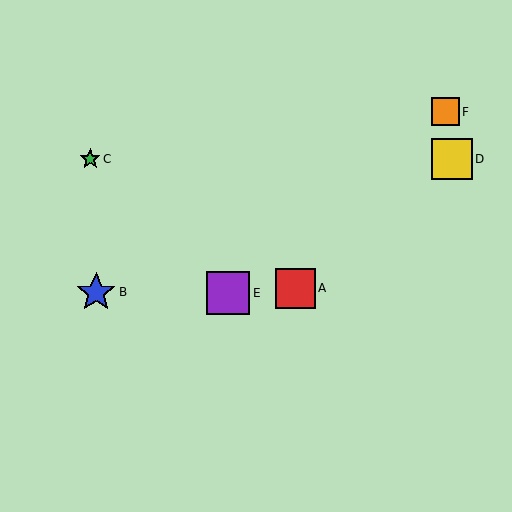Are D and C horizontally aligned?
Yes, both are at y≈159.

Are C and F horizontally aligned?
No, C is at y≈159 and F is at y≈112.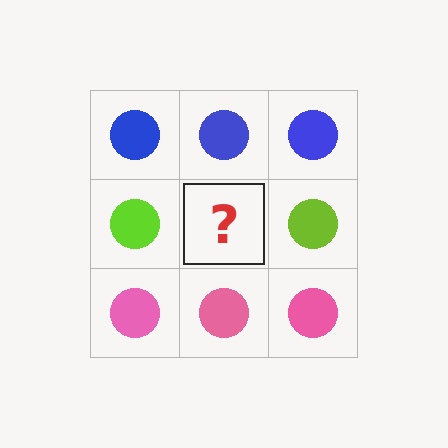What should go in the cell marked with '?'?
The missing cell should contain a lime circle.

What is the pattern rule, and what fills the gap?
The rule is that each row has a consistent color. The gap should be filled with a lime circle.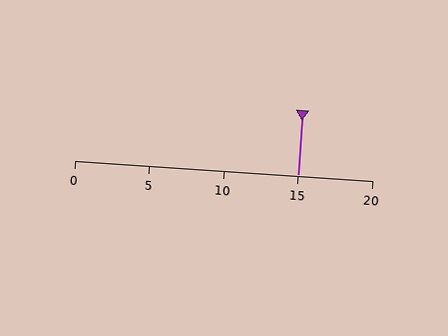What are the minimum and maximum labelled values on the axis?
The axis runs from 0 to 20.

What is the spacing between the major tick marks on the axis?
The major ticks are spaced 5 apart.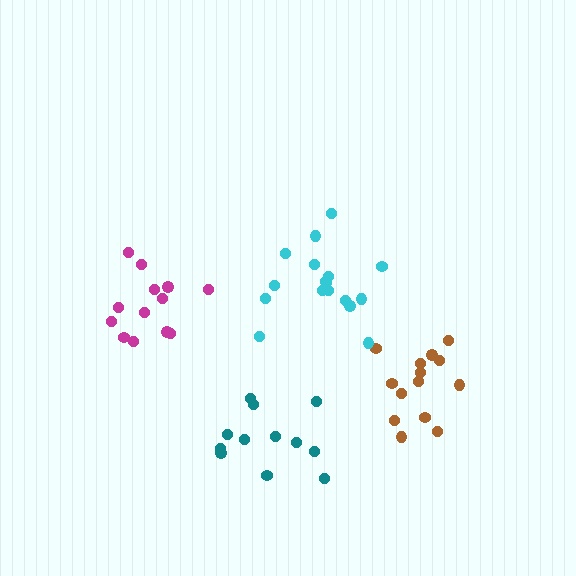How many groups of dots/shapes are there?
There are 4 groups.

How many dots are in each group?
Group 1: 13 dots, Group 2: 14 dots, Group 3: 17 dots, Group 4: 12 dots (56 total).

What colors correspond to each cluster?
The clusters are colored: magenta, brown, cyan, teal.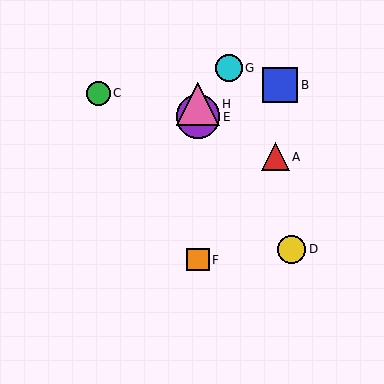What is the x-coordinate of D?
Object D is at x≈292.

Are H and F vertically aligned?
Yes, both are at x≈198.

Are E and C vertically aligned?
No, E is at x≈198 and C is at x≈98.